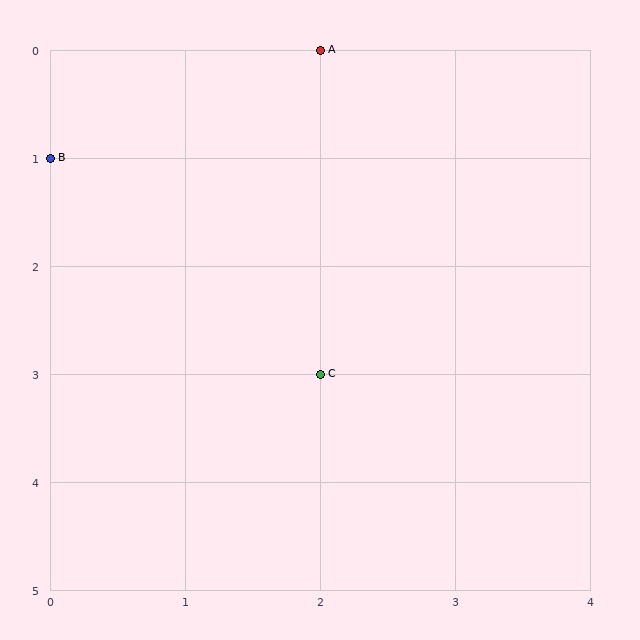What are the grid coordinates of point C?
Point C is at grid coordinates (2, 3).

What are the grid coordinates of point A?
Point A is at grid coordinates (2, 0).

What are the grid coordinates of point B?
Point B is at grid coordinates (0, 1).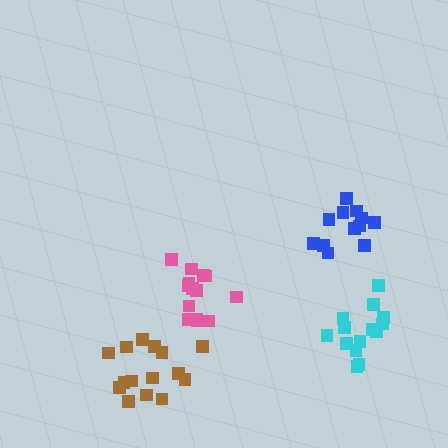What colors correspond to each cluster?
The clusters are colored: pink, blue, cyan, brown.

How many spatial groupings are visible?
There are 4 spatial groupings.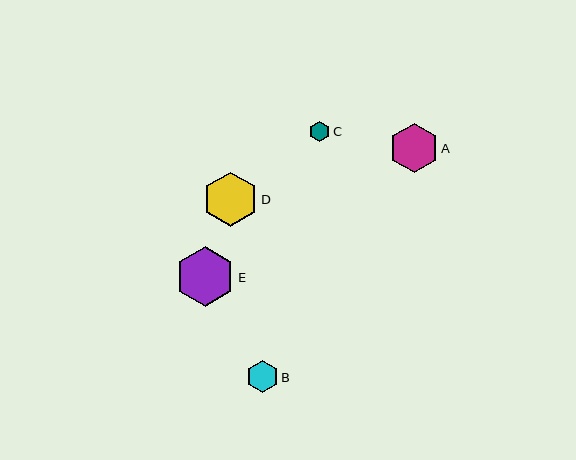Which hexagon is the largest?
Hexagon E is the largest with a size of approximately 59 pixels.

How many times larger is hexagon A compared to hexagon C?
Hexagon A is approximately 2.4 times the size of hexagon C.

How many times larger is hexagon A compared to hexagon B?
Hexagon A is approximately 1.6 times the size of hexagon B.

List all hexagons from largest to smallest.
From largest to smallest: E, D, A, B, C.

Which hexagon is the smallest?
Hexagon C is the smallest with a size of approximately 20 pixels.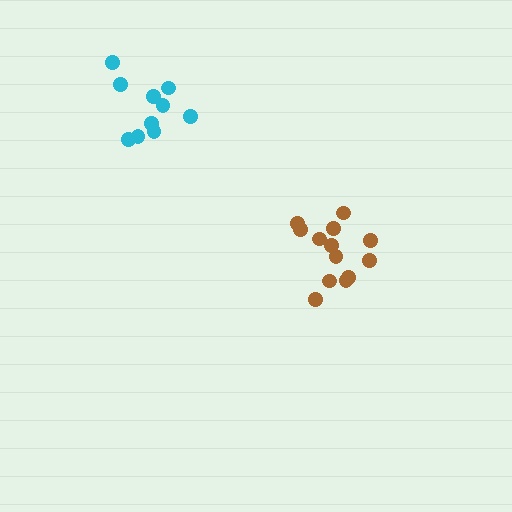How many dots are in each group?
Group 1: 13 dots, Group 2: 10 dots (23 total).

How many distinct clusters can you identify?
There are 2 distinct clusters.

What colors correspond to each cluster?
The clusters are colored: brown, cyan.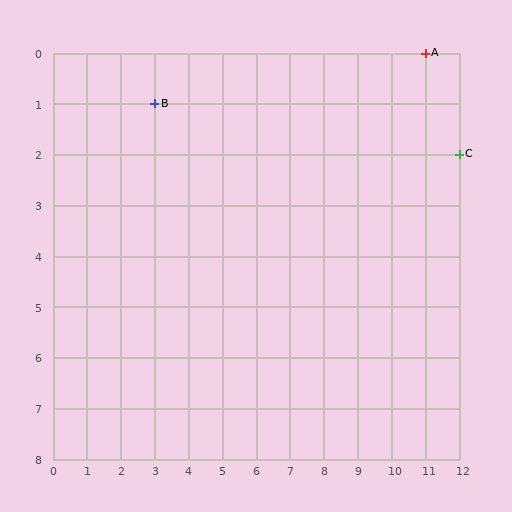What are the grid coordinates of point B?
Point B is at grid coordinates (3, 1).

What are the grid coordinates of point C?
Point C is at grid coordinates (12, 2).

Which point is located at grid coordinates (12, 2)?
Point C is at (12, 2).